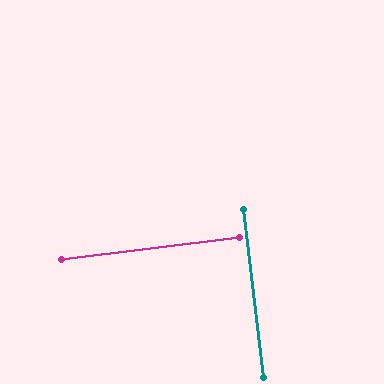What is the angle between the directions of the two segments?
Approximately 90 degrees.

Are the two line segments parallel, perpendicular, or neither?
Perpendicular — they meet at approximately 90°.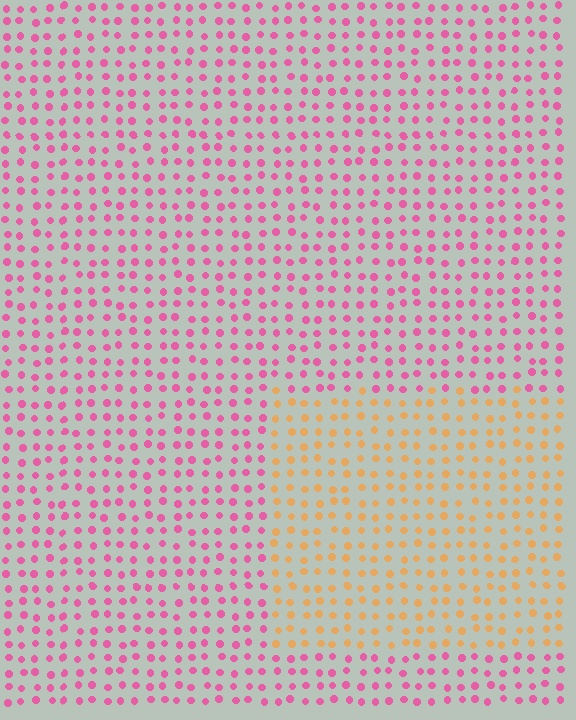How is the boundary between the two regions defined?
The boundary is defined purely by a slight shift in hue (about 63 degrees). Spacing, size, and orientation are identical on both sides.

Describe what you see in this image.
The image is filled with small pink elements in a uniform arrangement. A rectangle-shaped region is visible where the elements are tinted to a slightly different hue, forming a subtle color boundary.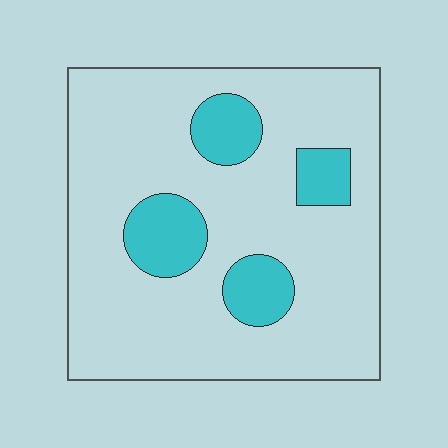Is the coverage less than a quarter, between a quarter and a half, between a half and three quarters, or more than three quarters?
Less than a quarter.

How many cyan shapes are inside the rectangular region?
4.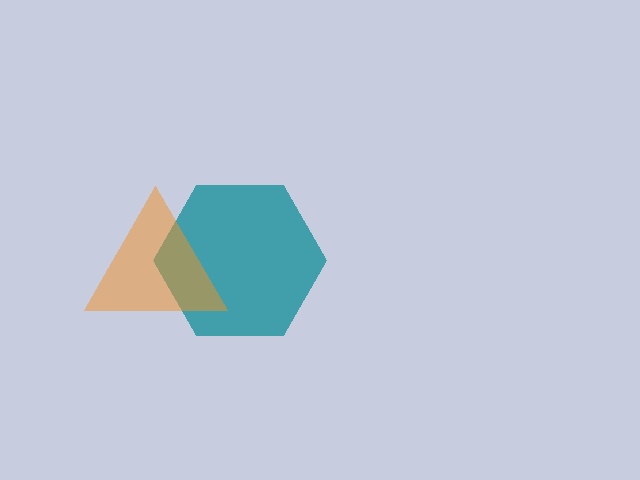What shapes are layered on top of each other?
The layered shapes are: a teal hexagon, an orange triangle.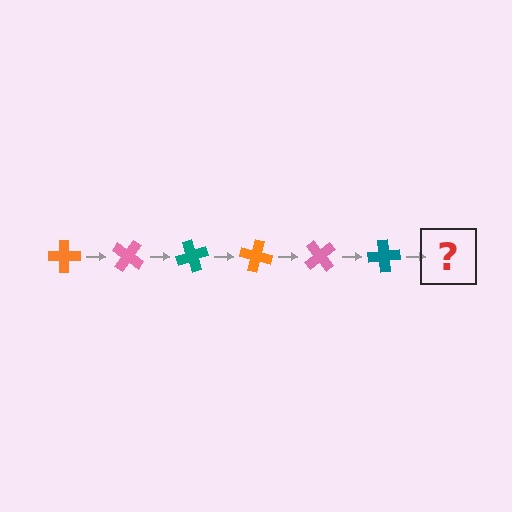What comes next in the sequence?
The next element should be an orange cross, rotated 210 degrees from the start.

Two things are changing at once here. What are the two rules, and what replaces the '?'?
The two rules are that it rotates 35 degrees each step and the color cycles through orange, pink, and teal. The '?' should be an orange cross, rotated 210 degrees from the start.